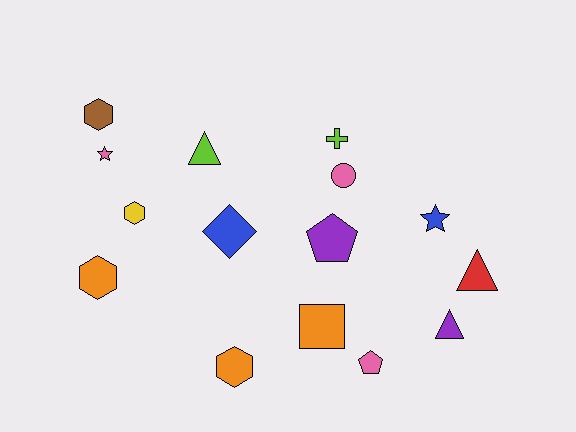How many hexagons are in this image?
There are 4 hexagons.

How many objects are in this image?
There are 15 objects.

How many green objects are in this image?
There are no green objects.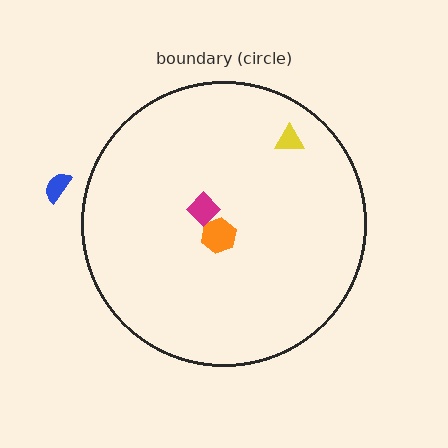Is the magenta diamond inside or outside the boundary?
Inside.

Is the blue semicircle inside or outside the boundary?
Outside.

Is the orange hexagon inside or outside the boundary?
Inside.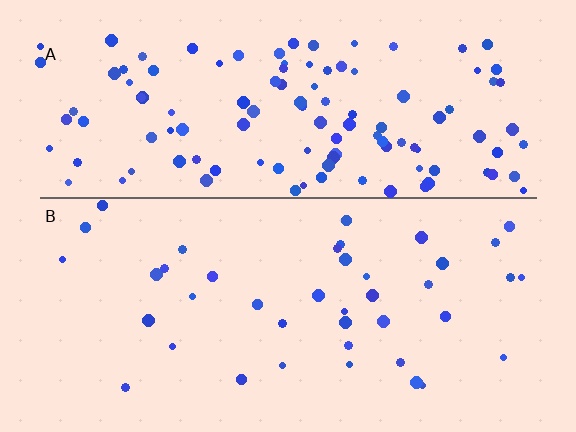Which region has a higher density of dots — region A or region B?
A (the top).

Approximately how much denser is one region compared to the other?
Approximately 2.9× — region A over region B.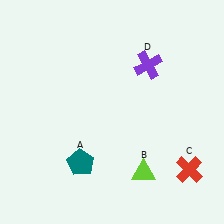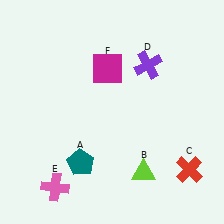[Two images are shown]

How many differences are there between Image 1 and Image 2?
There are 2 differences between the two images.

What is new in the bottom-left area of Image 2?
A pink cross (E) was added in the bottom-left area of Image 2.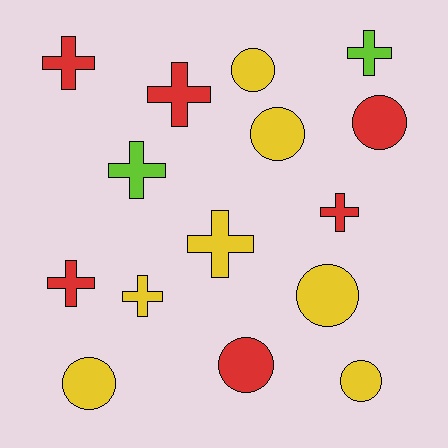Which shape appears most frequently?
Cross, with 8 objects.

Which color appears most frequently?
Yellow, with 7 objects.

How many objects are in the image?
There are 15 objects.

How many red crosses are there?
There are 4 red crosses.